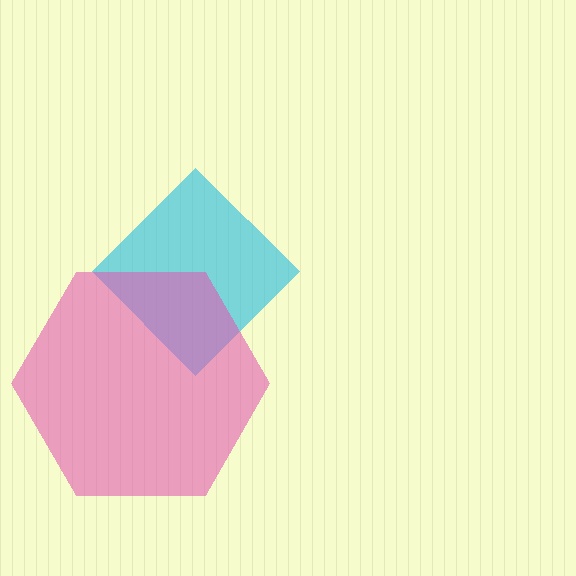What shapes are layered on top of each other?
The layered shapes are: a cyan diamond, a pink hexagon.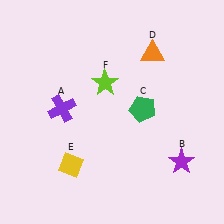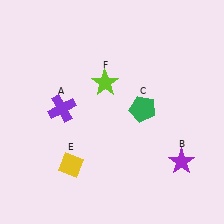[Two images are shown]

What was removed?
The orange triangle (D) was removed in Image 2.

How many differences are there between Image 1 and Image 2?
There is 1 difference between the two images.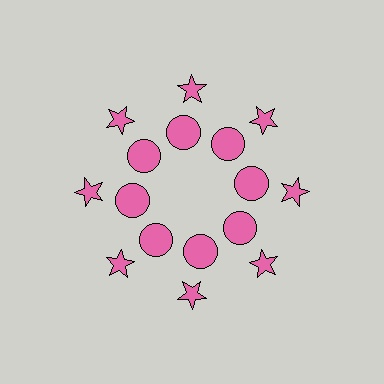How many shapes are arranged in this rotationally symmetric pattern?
There are 16 shapes, arranged in 8 groups of 2.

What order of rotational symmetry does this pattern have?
This pattern has 8-fold rotational symmetry.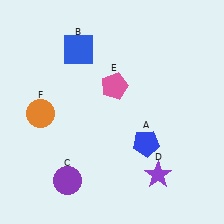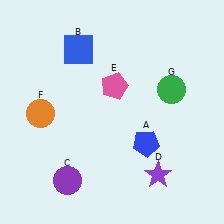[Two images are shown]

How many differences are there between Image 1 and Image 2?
There is 1 difference between the two images.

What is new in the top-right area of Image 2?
A green circle (G) was added in the top-right area of Image 2.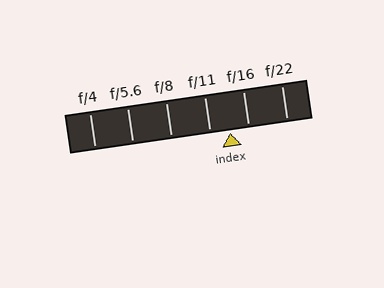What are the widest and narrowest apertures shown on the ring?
The widest aperture shown is f/4 and the narrowest is f/22.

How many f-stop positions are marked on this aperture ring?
There are 6 f-stop positions marked.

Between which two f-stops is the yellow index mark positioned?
The index mark is between f/11 and f/16.